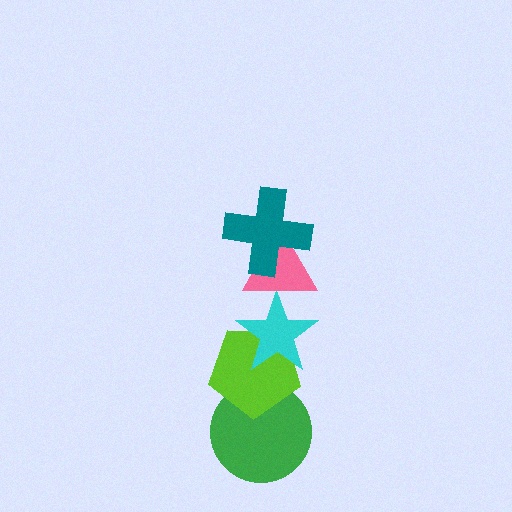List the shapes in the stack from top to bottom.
From top to bottom: the teal cross, the pink triangle, the cyan star, the lime pentagon, the green circle.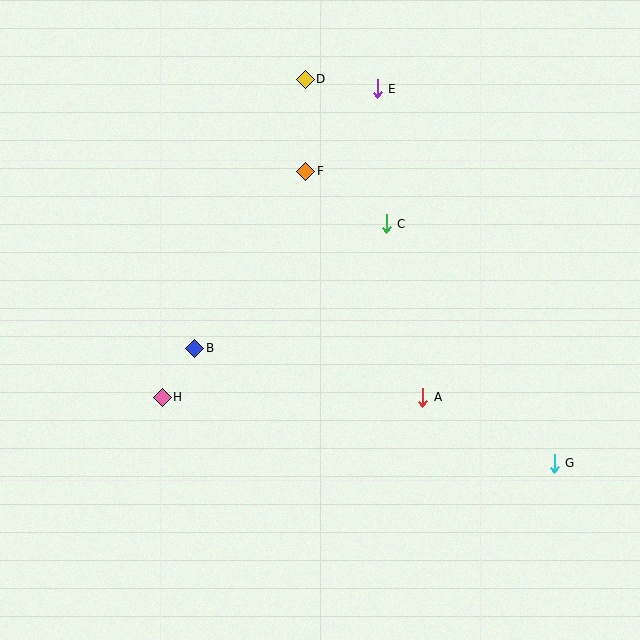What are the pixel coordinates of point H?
Point H is at (162, 397).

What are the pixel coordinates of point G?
Point G is at (554, 463).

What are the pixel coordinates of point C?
Point C is at (386, 224).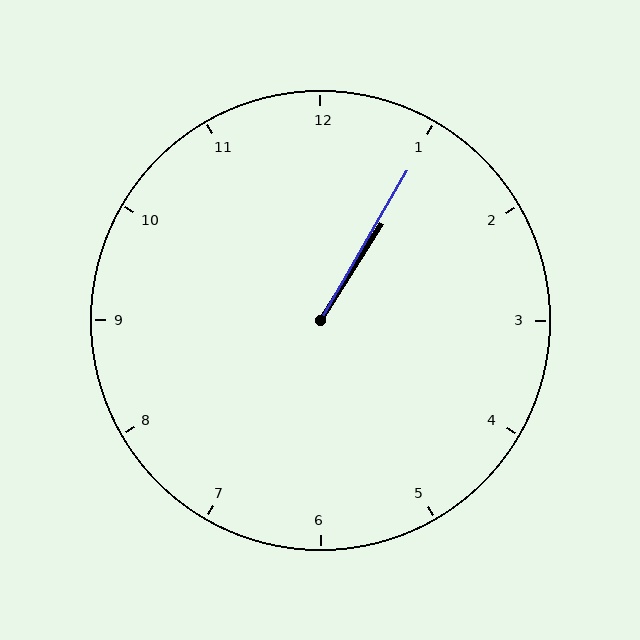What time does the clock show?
1:05.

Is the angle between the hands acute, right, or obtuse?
It is acute.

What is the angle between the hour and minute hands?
Approximately 2 degrees.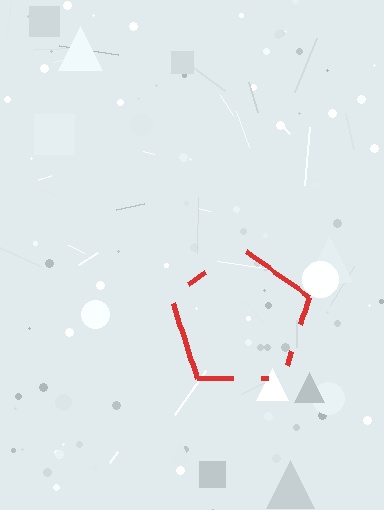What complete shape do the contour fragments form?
The contour fragments form a pentagon.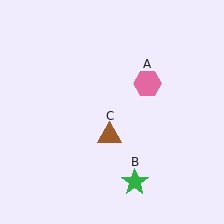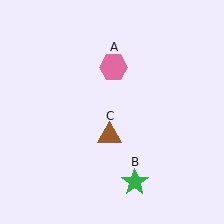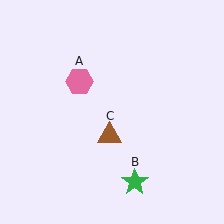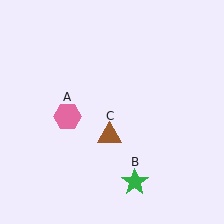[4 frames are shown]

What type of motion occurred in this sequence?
The pink hexagon (object A) rotated counterclockwise around the center of the scene.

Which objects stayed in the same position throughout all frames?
Green star (object B) and brown triangle (object C) remained stationary.